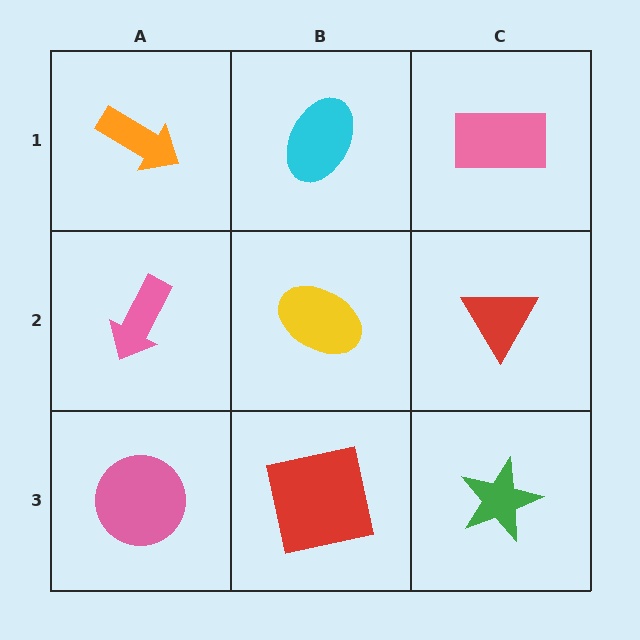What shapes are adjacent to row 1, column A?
A pink arrow (row 2, column A), a cyan ellipse (row 1, column B).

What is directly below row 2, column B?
A red square.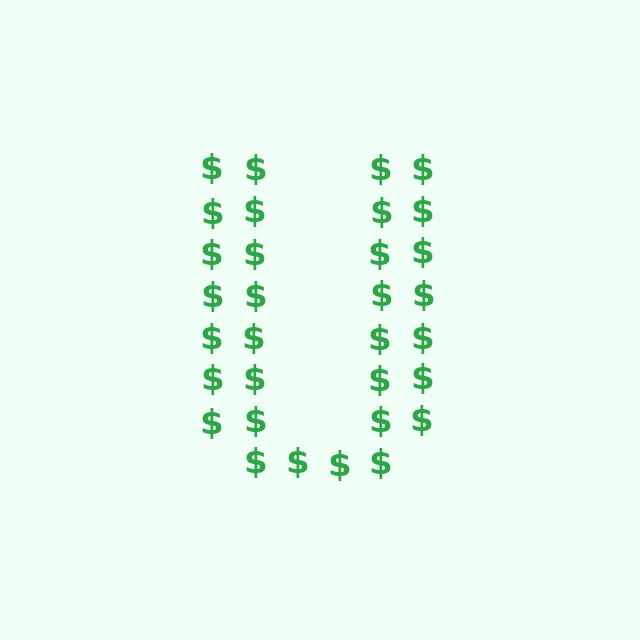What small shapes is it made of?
It is made of small dollar signs.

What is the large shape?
The large shape is the letter U.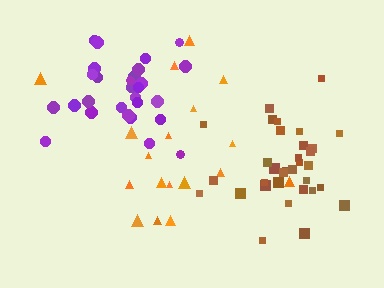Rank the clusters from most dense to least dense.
purple, brown, orange.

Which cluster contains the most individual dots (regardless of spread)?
Brown (34).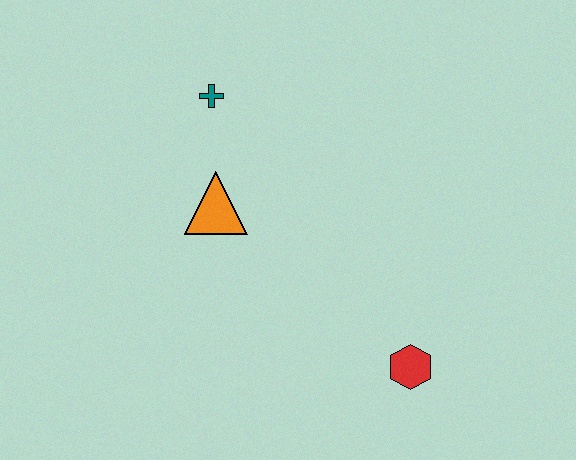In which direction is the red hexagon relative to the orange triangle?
The red hexagon is to the right of the orange triangle.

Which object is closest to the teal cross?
The orange triangle is closest to the teal cross.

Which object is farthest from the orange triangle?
The red hexagon is farthest from the orange triangle.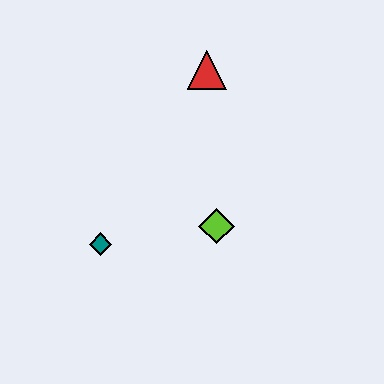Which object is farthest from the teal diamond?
The red triangle is farthest from the teal diamond.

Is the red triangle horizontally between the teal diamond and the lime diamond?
Yes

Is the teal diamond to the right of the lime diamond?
No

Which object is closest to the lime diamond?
The teal diamond is closest to the lime diamond.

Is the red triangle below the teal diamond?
No